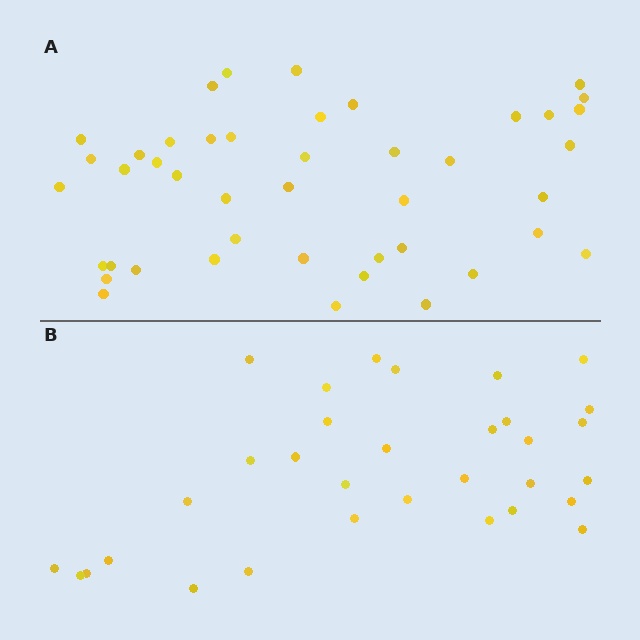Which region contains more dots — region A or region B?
Region A (the top region) has more dots.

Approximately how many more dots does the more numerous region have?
Region A has roughly 12 or so more dots than region B.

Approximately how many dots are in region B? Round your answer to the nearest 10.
About 30 dots. (The exact count is 32, which rounds to 30.)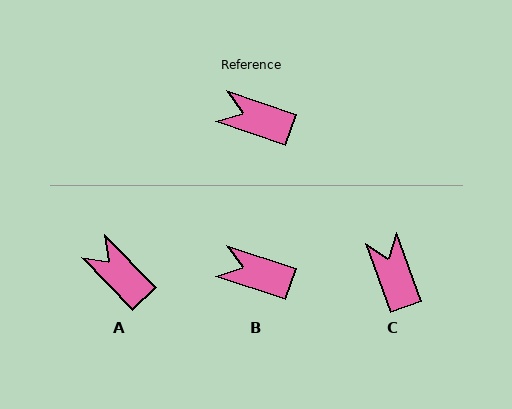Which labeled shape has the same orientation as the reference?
B.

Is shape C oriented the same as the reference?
No, it is off by about 52 degrees.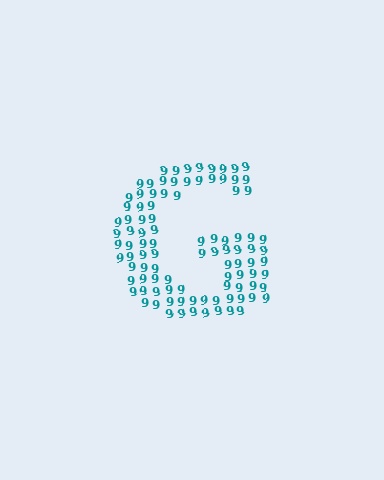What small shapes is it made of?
It is made of small digit 9's.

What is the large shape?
The large shape is the letter G.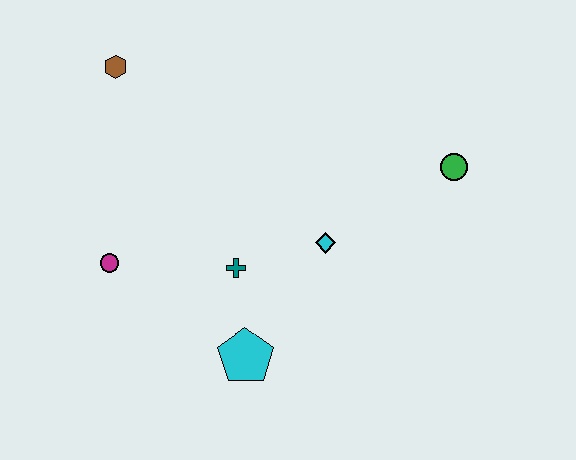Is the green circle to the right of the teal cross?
Yes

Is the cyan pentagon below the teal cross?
Yes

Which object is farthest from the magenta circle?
The green circle is farthest from the magenta circle.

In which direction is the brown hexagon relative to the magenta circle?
The brown hexagon is above the magenta circle.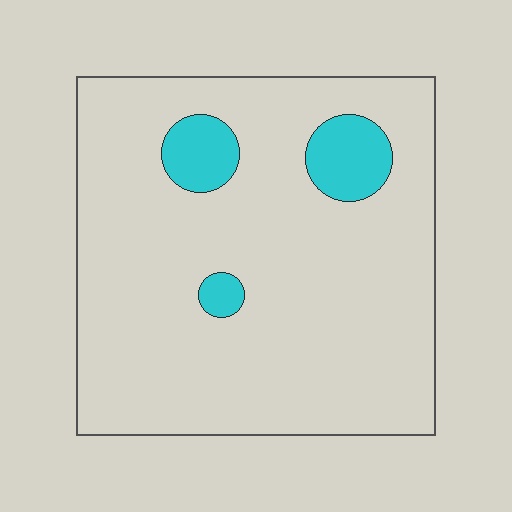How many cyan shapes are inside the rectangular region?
3.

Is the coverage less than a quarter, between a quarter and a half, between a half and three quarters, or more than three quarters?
Less than a quarter.